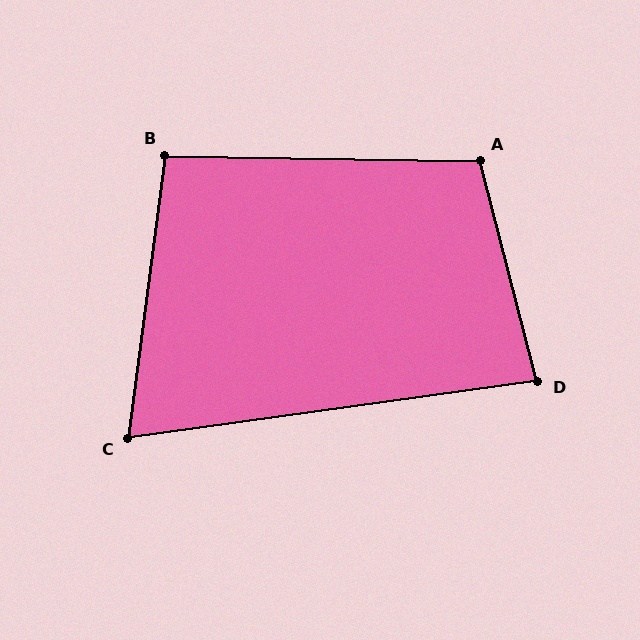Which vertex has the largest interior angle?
A, at approximately 105 degrees.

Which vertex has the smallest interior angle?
C, at approximately 75 degrees.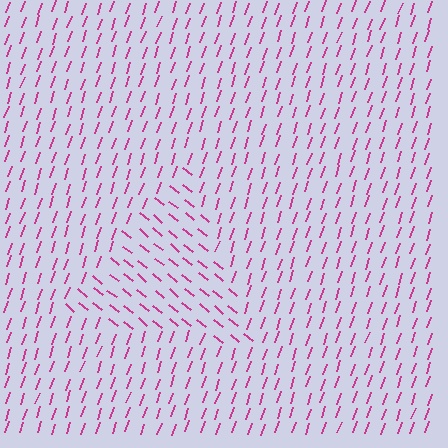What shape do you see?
I see a triangle.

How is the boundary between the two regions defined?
The boundary is defined purely by a change in line orientation (approximately 70 degrees difference). All lines are the same color and thickness.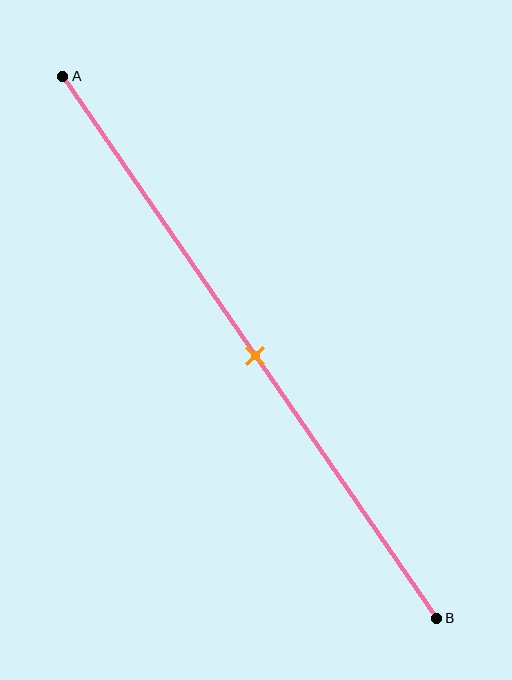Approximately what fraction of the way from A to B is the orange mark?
The orange mark is approximately 50% of the way from A to B.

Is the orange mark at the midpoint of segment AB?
Yes, the mark is approximately at the midpoint.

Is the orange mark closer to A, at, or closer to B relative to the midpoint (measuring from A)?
The orange mark is approximately at the midpoint of segment AB.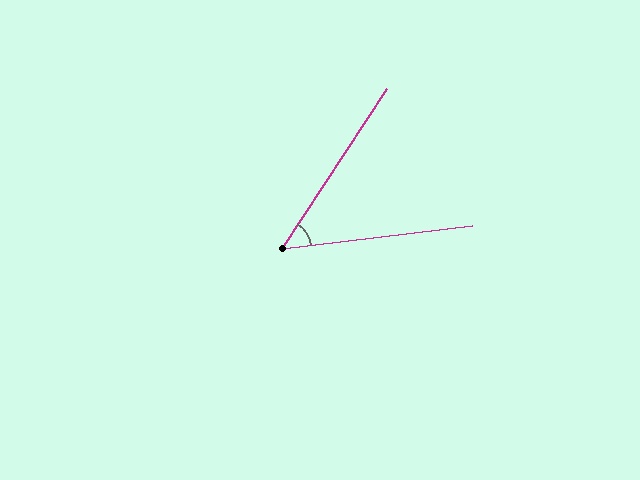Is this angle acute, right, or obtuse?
It is acute.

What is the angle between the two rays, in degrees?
Approximately 50 degrees.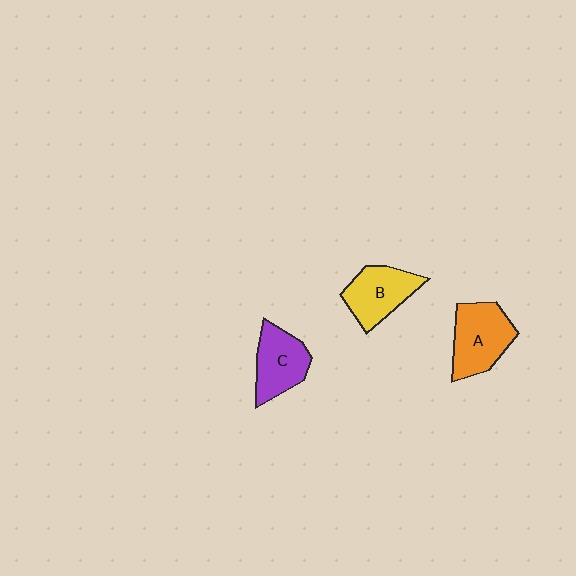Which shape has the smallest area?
Shape C (purple).